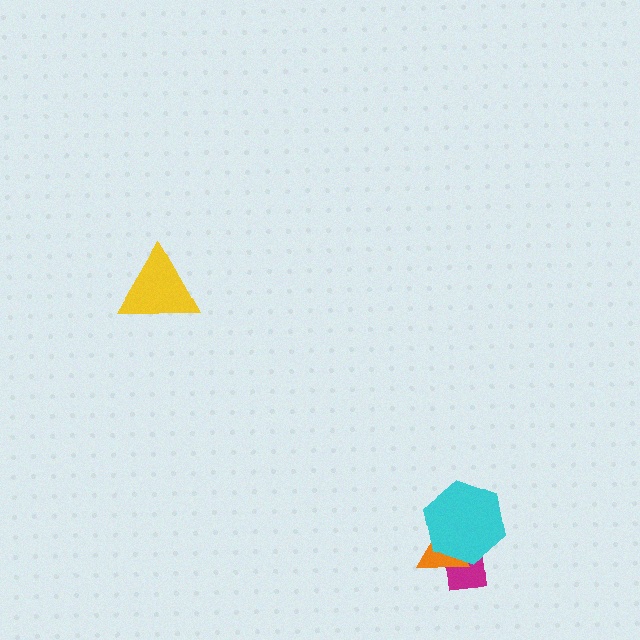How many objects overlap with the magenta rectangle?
2 objects overlap with the magenta rectangle.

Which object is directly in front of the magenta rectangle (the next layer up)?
The orange triangle is directly in front of the magenta rectangle.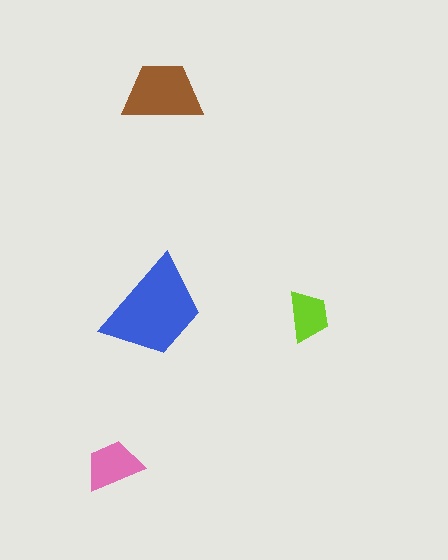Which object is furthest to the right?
The lime trapezoid is rightmost.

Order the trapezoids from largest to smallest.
the blue one, the brown one, the pink one, the lime one.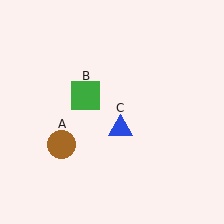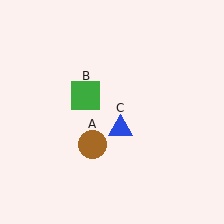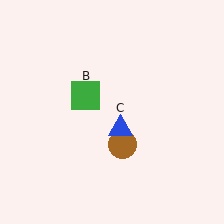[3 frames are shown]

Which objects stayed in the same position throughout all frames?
Green square (object B) and blue triangle (object C) remained stationary.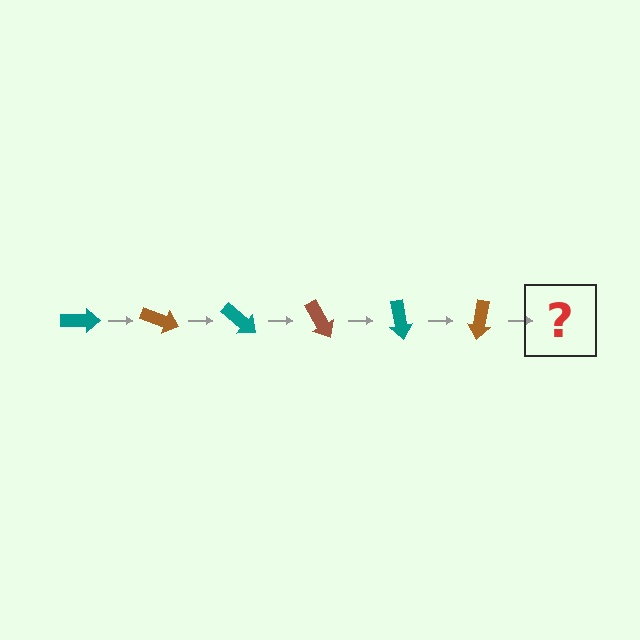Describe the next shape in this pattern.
It should be a teal arrow, rotated 120 degrees from the start.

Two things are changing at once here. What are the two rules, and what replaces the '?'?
The two rules are that it rotates 20 degrees each step and the color cycles through teal and brown. The '?' should be a teal arrow, rotated 120 degrees from the start.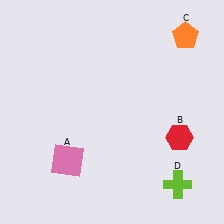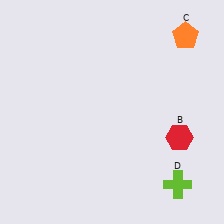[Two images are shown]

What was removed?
The pink square (A) was removed in Image 2.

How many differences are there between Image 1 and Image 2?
There is 1 difference between the two images.